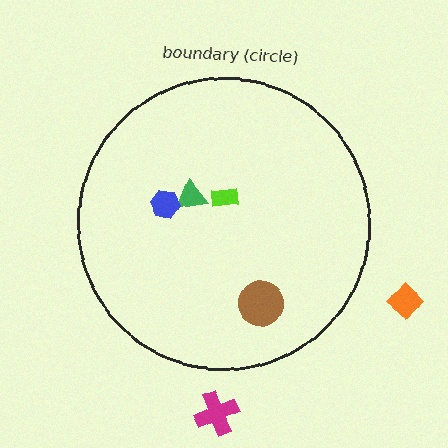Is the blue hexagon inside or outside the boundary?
Inside.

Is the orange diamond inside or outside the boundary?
Outside.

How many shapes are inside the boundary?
4 inside, 2 outside.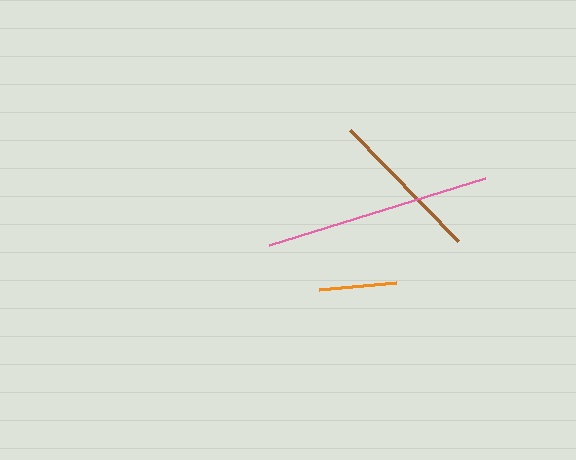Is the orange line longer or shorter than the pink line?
The pink line is longer than the orange line.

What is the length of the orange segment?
The orange segment is approximately 77 pixels long.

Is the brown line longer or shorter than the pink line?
The pink line is longer than the brown line.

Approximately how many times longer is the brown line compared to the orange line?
The brown line is approximately 2.0 times the length of the orange line.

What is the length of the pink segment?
The pink segment is approximately 226 pixels long.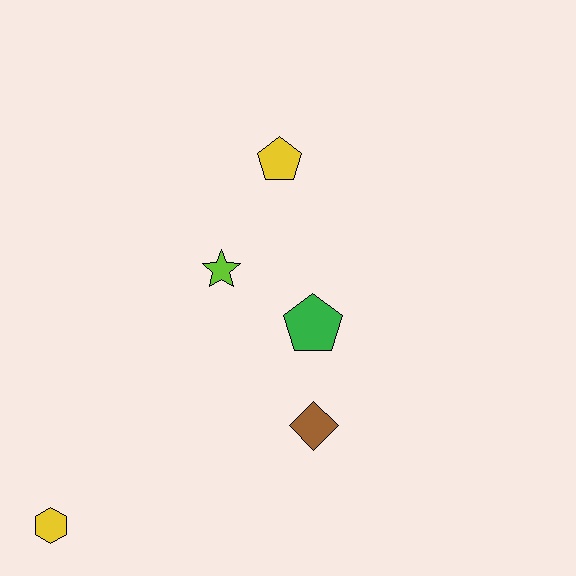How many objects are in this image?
There are 5 objects.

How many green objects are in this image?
There is 1 green object.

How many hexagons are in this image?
There is 1 hexagon.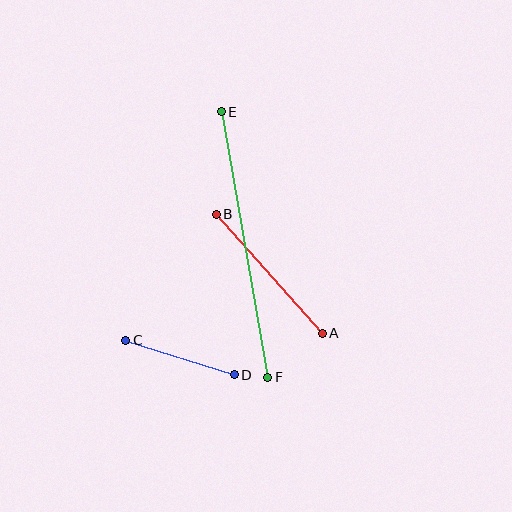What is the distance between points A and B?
The distance is approximately 159 pixels.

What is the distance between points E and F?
The distance is approximately 269 pixels.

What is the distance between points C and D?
The distance is approximately 114 pixels.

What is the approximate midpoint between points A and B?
The midpoint is at approximately (269, 274) pixels.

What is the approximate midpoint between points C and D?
The midpoint is at approximately (180, 358) pixels.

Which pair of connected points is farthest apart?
Points E and F are farthest apart.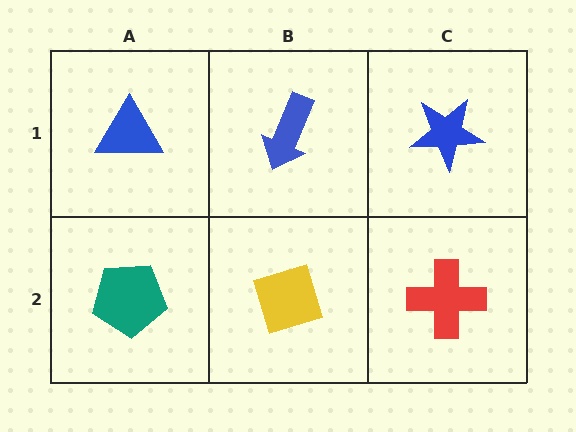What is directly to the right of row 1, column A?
A blue arrow.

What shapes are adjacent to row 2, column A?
A blue triangle (row 1, column A), a yellow diamond (row 2, column B).